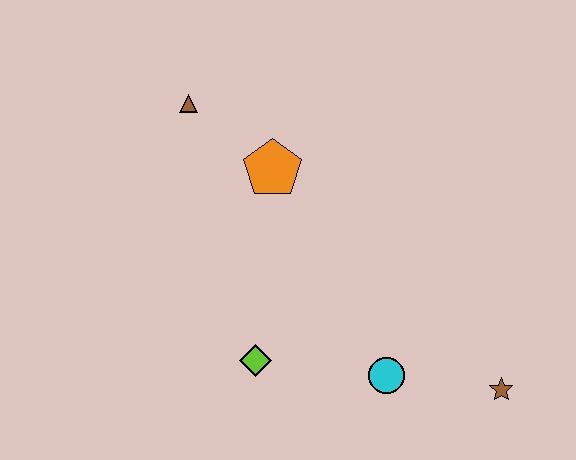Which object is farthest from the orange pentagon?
The brown star is farthest from the orange pentagon.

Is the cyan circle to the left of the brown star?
Yes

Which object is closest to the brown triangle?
The orange pentagon is closest to the brown triangle.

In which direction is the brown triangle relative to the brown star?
The brown triangle is to the left of the brown star.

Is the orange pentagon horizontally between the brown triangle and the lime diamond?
No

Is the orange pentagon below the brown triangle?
Yes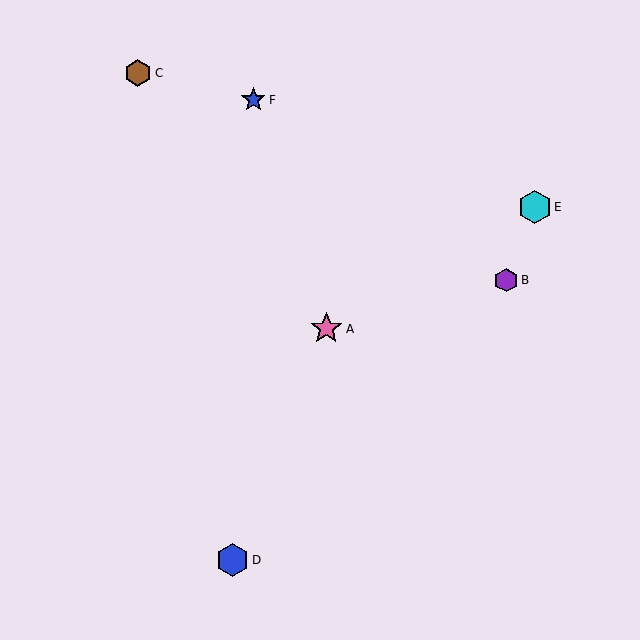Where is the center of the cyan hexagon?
The center of the cyan hexagon is at (535, 207).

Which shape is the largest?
The cyan hexagon (labeled E) is the largest.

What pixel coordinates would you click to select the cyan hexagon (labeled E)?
Click at (535, 207) to select the cyan hexagon E.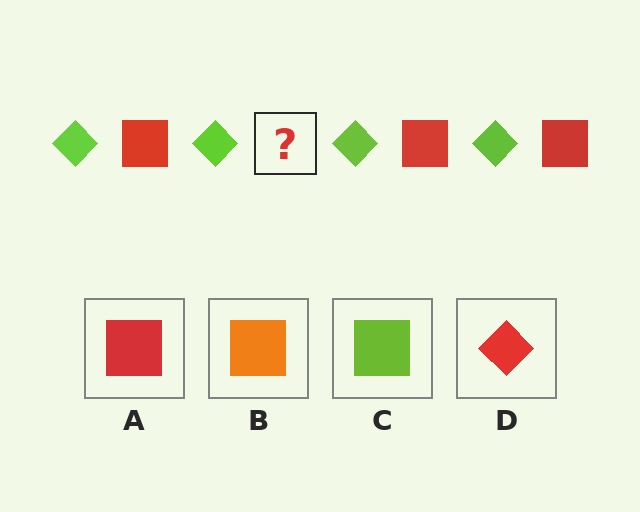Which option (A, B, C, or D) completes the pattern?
A.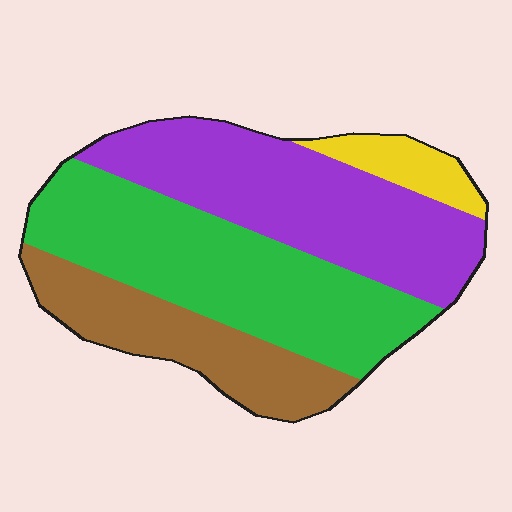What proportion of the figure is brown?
Brown takes up less than a quarter of the figure.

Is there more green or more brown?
Green.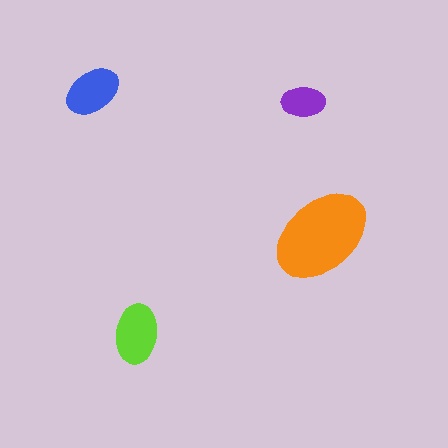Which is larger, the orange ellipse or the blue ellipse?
The orange one.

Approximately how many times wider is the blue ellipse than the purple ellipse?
About 1.5 times wider.